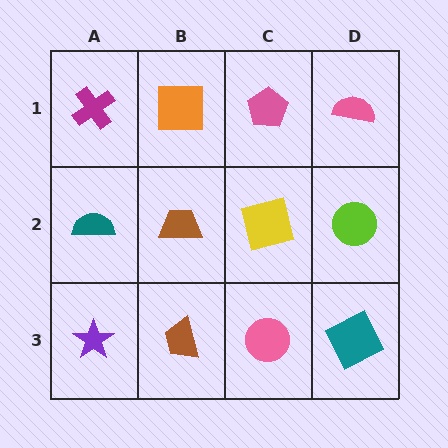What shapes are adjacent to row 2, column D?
A pink semicircle (row 1, column D), a teal square (row 3, column D), a yellow square (row 2, column C).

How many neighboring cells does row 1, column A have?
2.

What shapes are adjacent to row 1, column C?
A yellow square (row 2, column C), an orange square (row 1, column B), a pink semicircle (row 1, column D).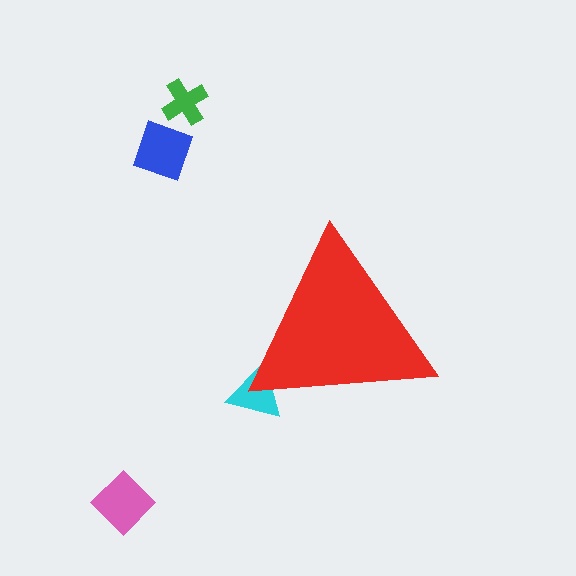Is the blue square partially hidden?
No, the blue square is fully visible.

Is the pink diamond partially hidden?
No, the pink diamond is fully visible.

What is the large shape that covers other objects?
A red triangle.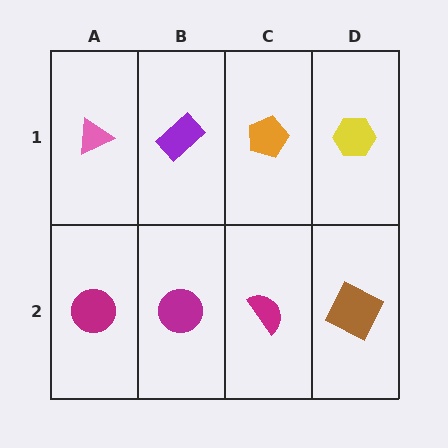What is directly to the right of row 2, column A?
A magenta circle.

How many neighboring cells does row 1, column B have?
3.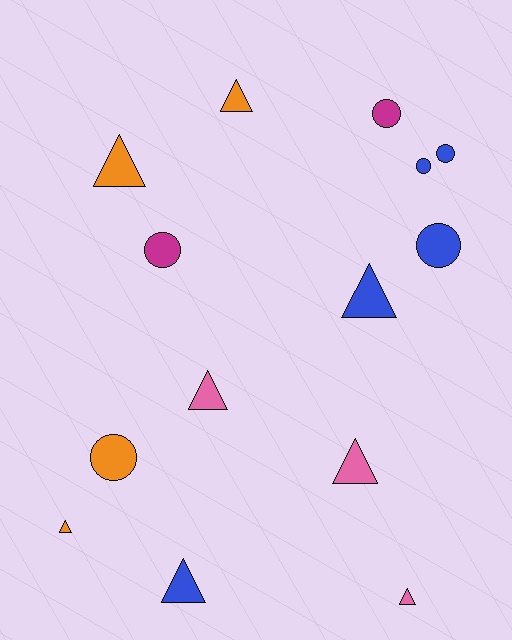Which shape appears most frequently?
Triangle, with 8 objects.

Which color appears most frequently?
Blue, with 5 objects.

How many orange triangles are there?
There are 3 orange triangles.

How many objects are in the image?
There are 14 objects.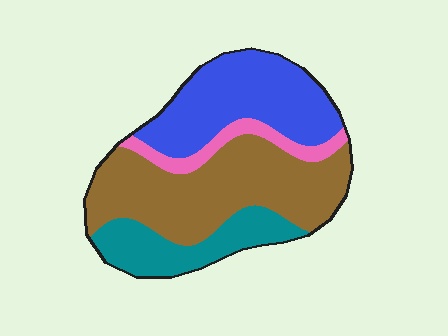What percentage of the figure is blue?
Blue covers around 30% of the figure.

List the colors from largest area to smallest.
From largest to smallest: brown, blue, teal, pink.